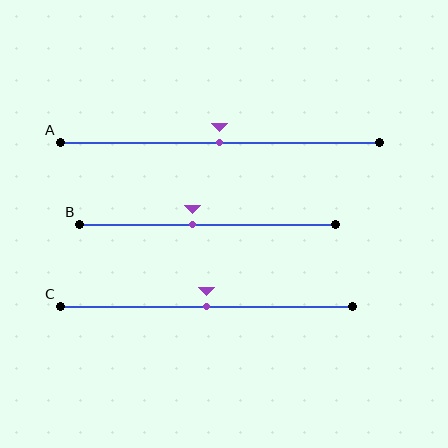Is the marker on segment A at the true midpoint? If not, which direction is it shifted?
Yes, the marker on segment A is at the true midpoint.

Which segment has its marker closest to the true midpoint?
Segment A has its marker closest to the true midpoint.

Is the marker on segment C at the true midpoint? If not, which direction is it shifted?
Yes, the marker on segment C is at the true midpoint.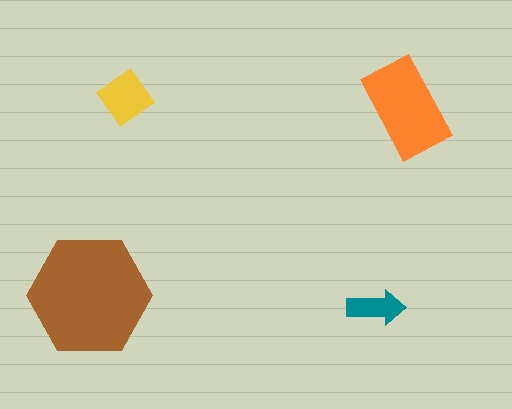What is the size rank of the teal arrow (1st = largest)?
4th.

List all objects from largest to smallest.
The brown hexagon, the orange rectangle, the yellow diamond, the teal arrow.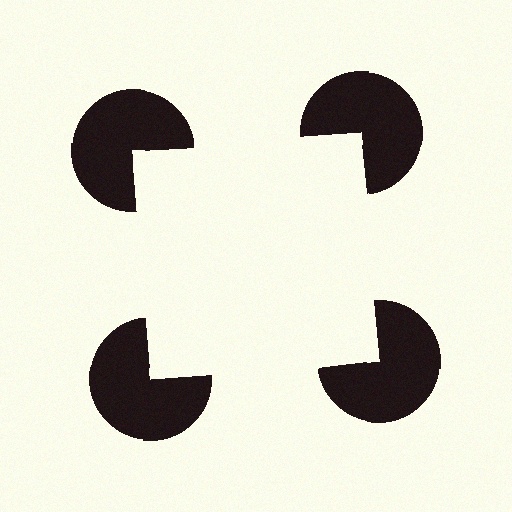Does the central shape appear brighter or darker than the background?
It typically appears slightly brighter than the background, even though no actual brightness change is drawn.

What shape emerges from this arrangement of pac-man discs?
An illusory square — its edges are inferred from the aligned wedge cuts in the pac-man discs, not physically drawn.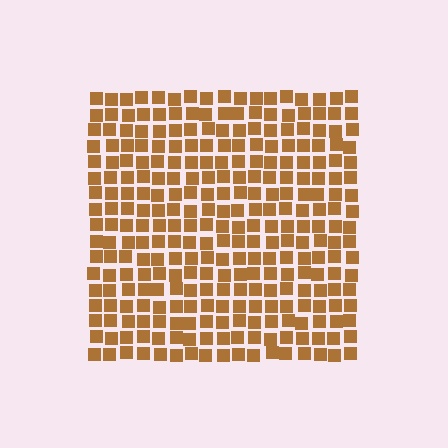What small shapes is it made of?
It is made of small squares.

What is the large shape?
The large shape is a square.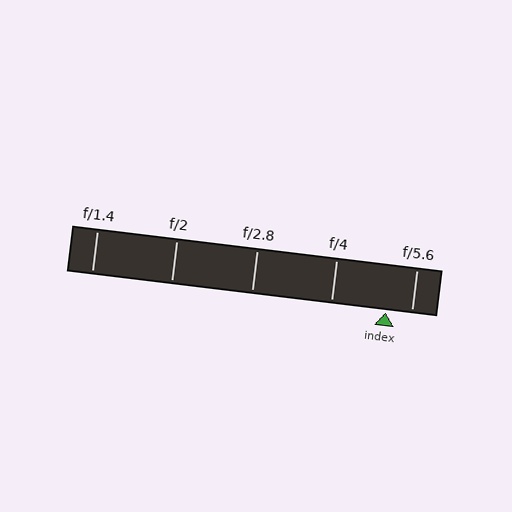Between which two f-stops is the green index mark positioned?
The index mark is between f/4 and f/5.6.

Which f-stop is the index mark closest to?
The index mark is closest to f/5.6.